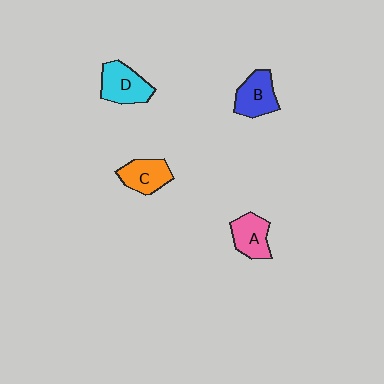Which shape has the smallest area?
Shape A (pink).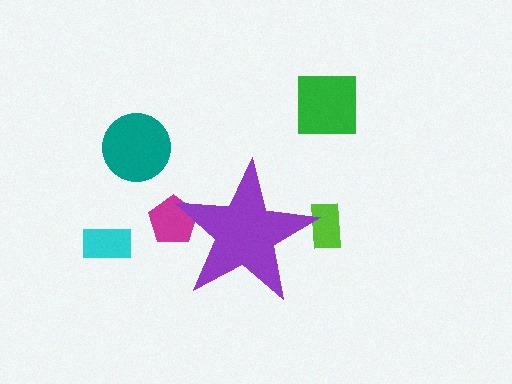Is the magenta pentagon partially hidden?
Yes, the magenta pentagon is partially hidden behind the purple star.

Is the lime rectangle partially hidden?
Yes, the lime rectangle is partially hidden behind the purple star.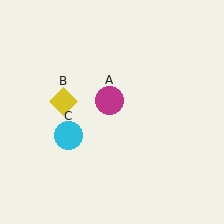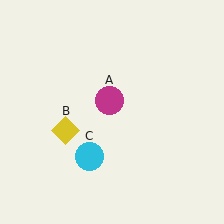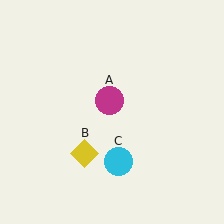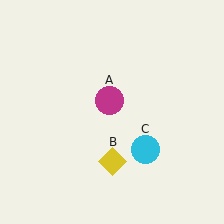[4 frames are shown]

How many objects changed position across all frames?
2 objects changed position: yellow diamond (object B), cyan circle (object C).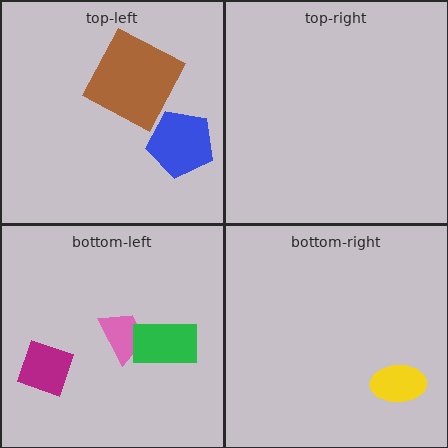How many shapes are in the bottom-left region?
3.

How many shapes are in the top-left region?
2.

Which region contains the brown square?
The top-left region.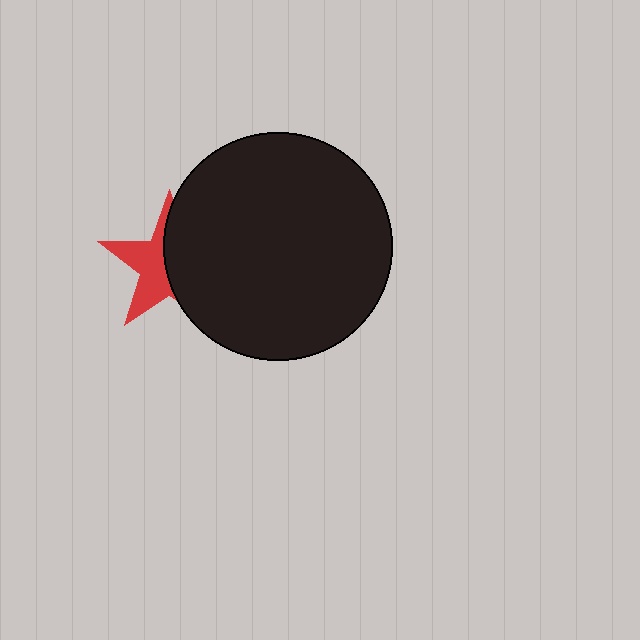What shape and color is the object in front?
The object in front is a black circle.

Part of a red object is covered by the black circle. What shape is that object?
It is a star.